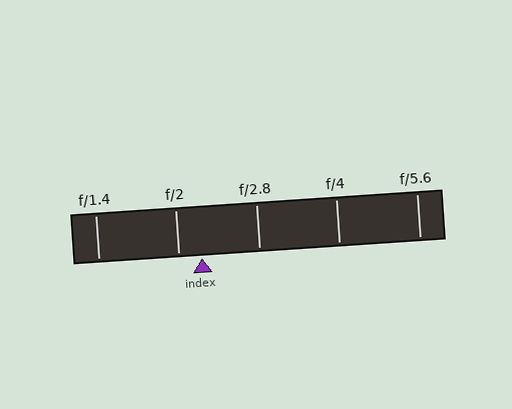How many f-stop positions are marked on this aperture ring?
There are 5 f-stop positions marked.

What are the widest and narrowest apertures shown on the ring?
The widest aperture shown is f/1.4 and the narrowest is f/5.6.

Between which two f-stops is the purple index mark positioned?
The index mark is between f/2 and f/2.8.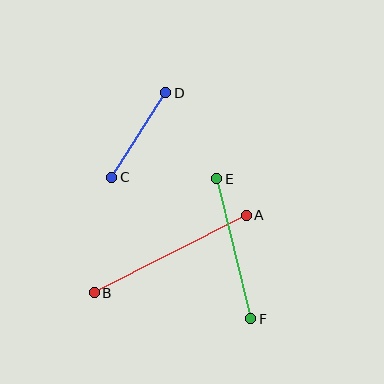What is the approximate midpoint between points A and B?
The midpoint is at approximately (170, 254) pixels.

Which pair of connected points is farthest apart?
Points A and B are farthest apart.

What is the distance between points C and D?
The distance is approximately 100 pixels.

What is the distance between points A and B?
The distance is approximately 171 pixels.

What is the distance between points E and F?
The distance is approximately 144 pixels.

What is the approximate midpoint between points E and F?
The midpoint is at approximately (234, 249) pixels.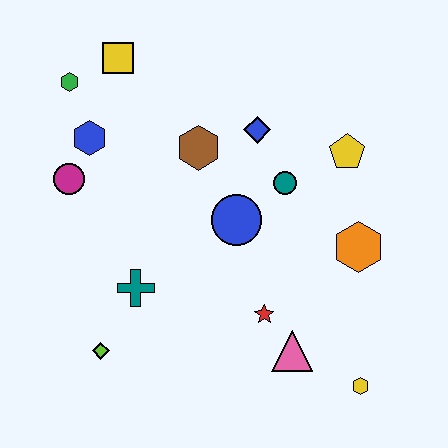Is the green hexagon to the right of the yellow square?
No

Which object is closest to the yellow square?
The green hexagon is closest to the yellow square.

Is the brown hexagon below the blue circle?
No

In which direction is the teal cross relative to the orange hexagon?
The teal cross is to the left of the orange hexagon.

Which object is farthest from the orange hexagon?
The green hexagon is farthest from the orange hexagon.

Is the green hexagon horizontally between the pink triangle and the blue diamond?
No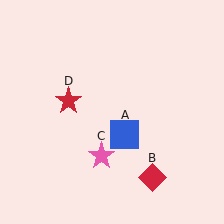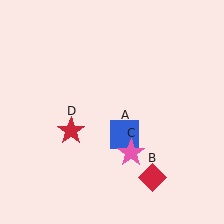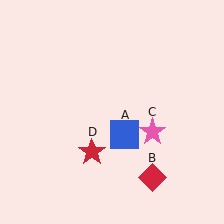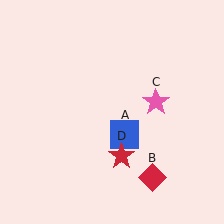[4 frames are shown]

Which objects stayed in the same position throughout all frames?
Blue square (object A) and red diamond (object B) remained stationary.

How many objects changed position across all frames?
2 objects changed position: pink star (object C), red star (object D).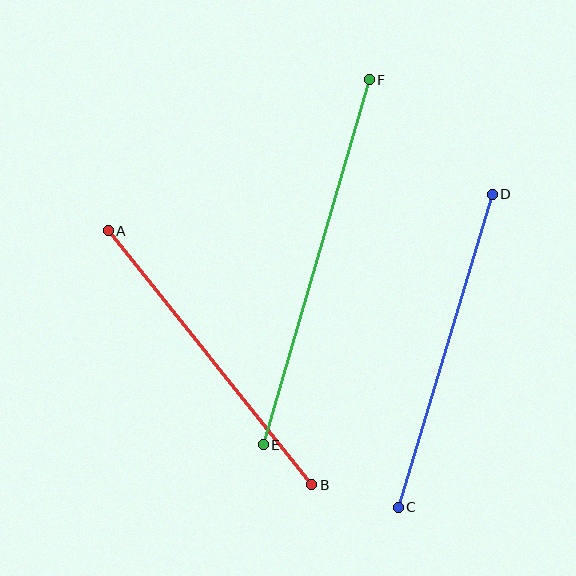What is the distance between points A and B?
The distance is approximately 326 pixels.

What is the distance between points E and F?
The distance is approximately 380 pixels.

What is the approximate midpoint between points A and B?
The midpoint is at approximately (210, 358) pixels.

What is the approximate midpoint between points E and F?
The midpoint is at approximately (316, 262) pixels.